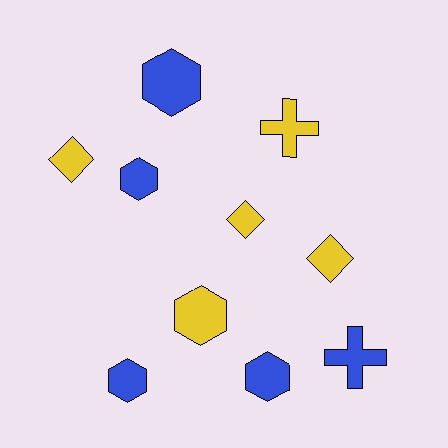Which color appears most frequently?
Blue, with 5 objects.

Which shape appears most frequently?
Hexagon, with 5 objects.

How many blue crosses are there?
There is 1 blue cross.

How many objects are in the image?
There are 10 objects.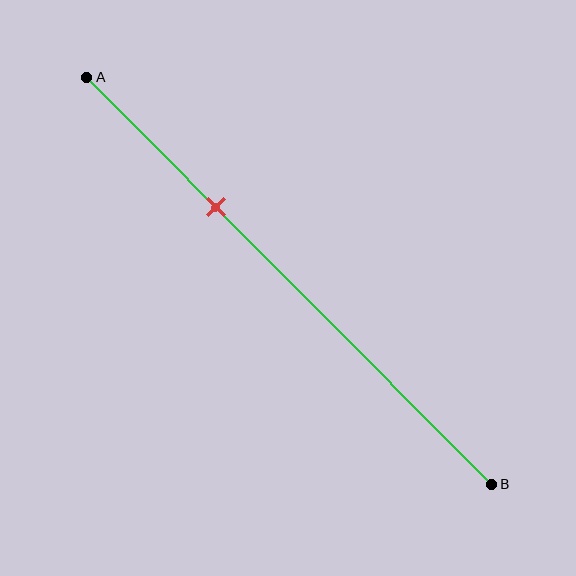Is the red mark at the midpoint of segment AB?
No, the mark is at about 30% from A, not at the 50% midpoint.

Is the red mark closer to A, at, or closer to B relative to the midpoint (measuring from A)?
The red mark is closer to point A than the midpoint of segment AB.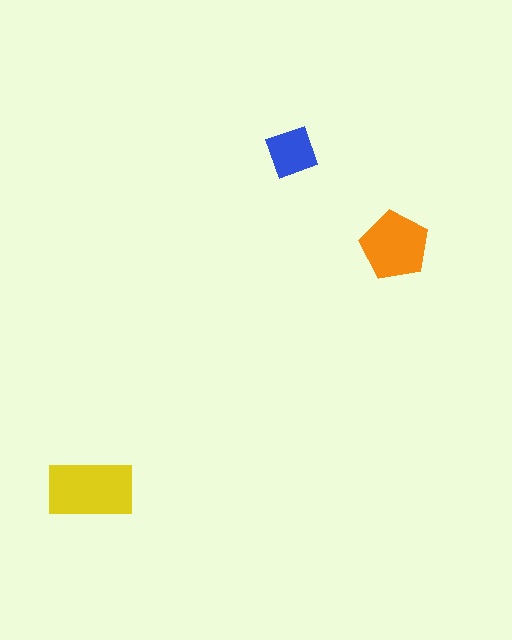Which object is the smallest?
The blue diamond.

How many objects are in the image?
There are 3 objects in the image.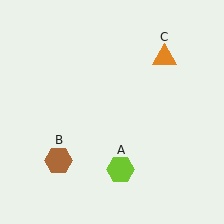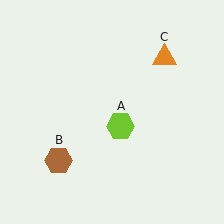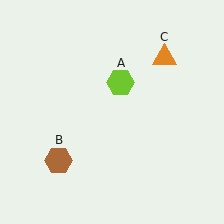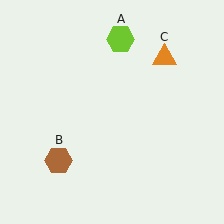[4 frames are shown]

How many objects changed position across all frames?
1 object changed position: lime hexagon (object A).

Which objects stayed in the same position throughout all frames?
Brown hexagon (object B) and orange triangle (object C) remained stationary.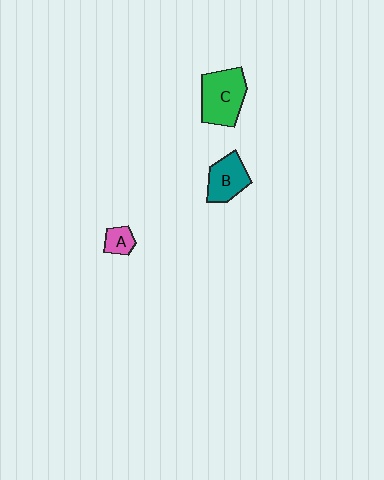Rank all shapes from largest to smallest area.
From largest to smallest: C (green), B (teal), A (pink).